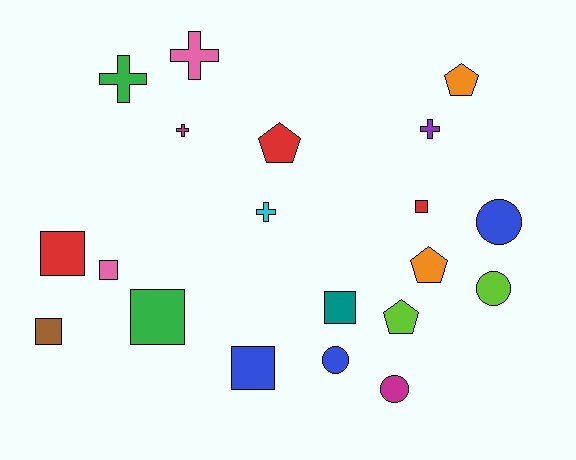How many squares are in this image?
There are 7 squares.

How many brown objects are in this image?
There is 1 brown object.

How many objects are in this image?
There are 20 objects.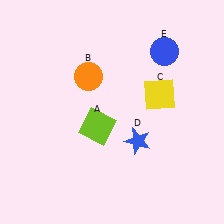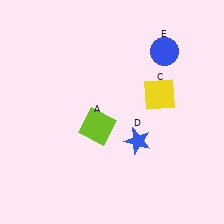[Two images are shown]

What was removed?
The orange circle (B) was removed in Image 2.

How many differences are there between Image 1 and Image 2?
There is 1 difference between the two images.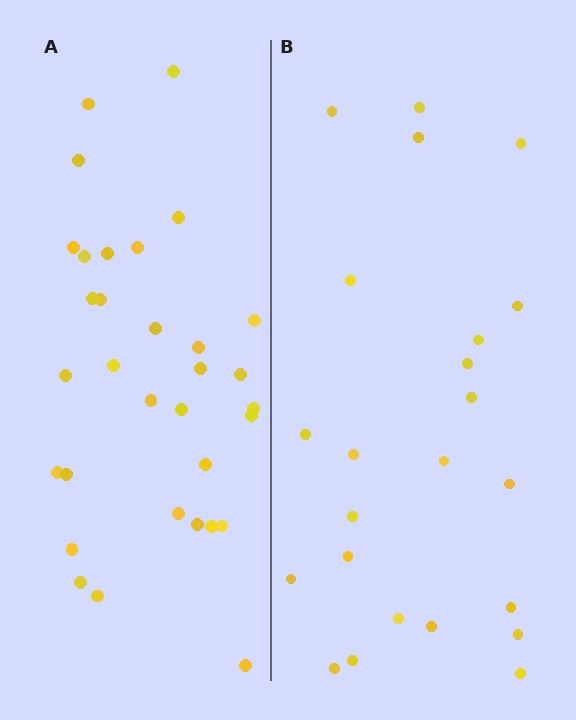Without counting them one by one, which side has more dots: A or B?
Region A (the left region) has more dots.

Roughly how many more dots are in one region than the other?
Region A has roughly 8 or so more dots than region B.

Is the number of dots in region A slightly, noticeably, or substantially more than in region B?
Region A has noticeably more, but not dramatically so. The ratio is roughly 1.4 to 1.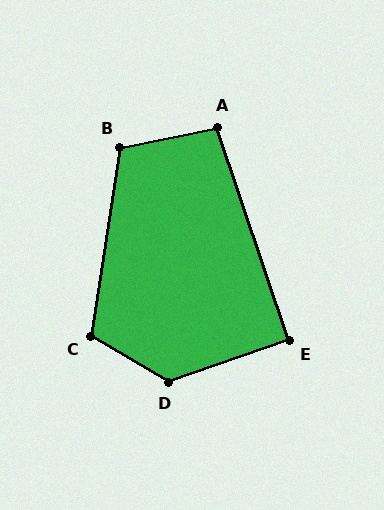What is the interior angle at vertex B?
Approximately 110 degrees (obtuse).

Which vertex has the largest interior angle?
D, at approximately 130 degrees.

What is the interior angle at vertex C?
Approximately 112 degrees (obtuse).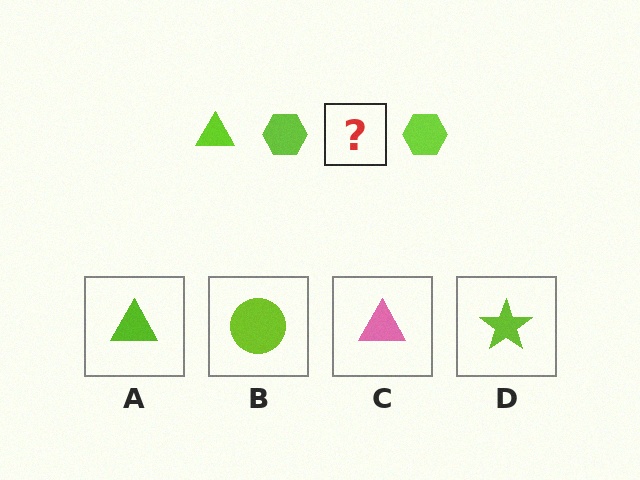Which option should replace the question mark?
Option A.